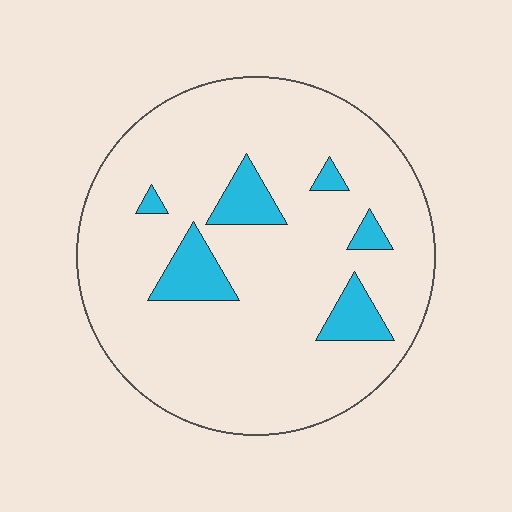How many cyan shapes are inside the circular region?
6.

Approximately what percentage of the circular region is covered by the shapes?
Approximately 10%.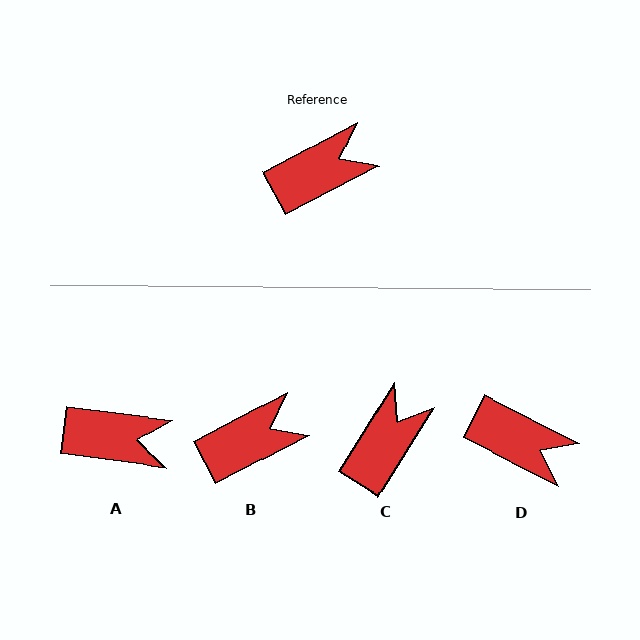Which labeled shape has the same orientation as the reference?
B.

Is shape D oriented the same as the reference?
No, it is off by about 55 degrees.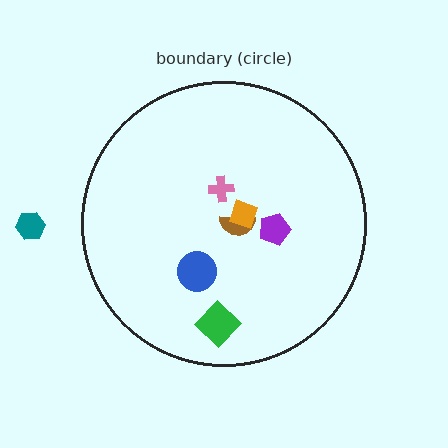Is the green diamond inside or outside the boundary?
Inside.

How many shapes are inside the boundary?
6 inside, 1 outside.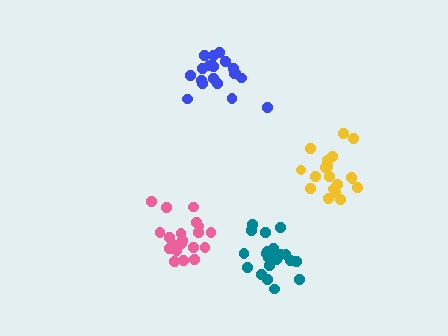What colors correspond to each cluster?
The clusters are colored: yellow, pink, teal, blue.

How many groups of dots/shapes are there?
There are 4 groups.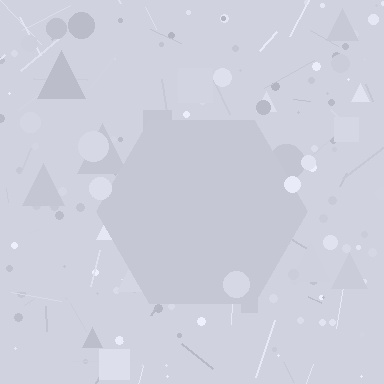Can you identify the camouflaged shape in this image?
The camouflaged shape is a hexagon.